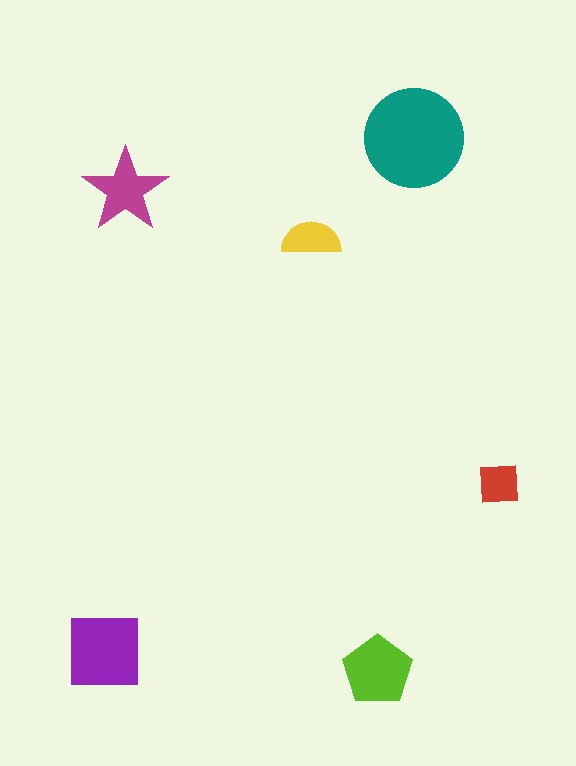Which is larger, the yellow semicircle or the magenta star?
The magenta star.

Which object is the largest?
The teal circle.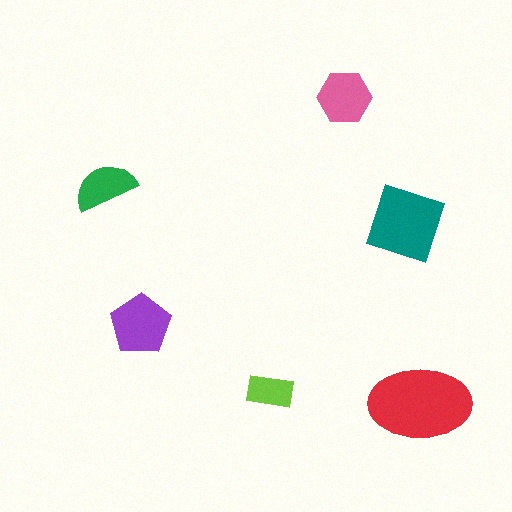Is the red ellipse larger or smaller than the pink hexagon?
Larger.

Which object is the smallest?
The lime rectangle.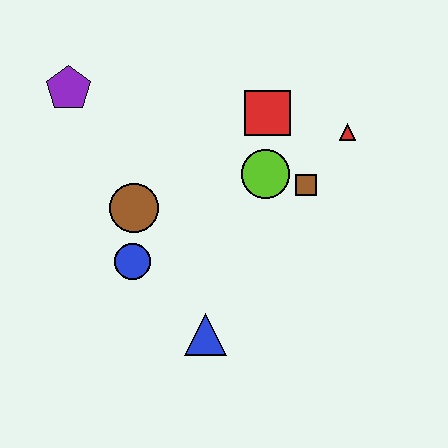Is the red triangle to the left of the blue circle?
No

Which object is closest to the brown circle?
The blue circle is closest to the brown circle.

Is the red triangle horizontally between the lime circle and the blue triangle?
No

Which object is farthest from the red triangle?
The purple pentagon is farthest from the red triangle.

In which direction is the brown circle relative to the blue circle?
The brown circle is above the blue circle.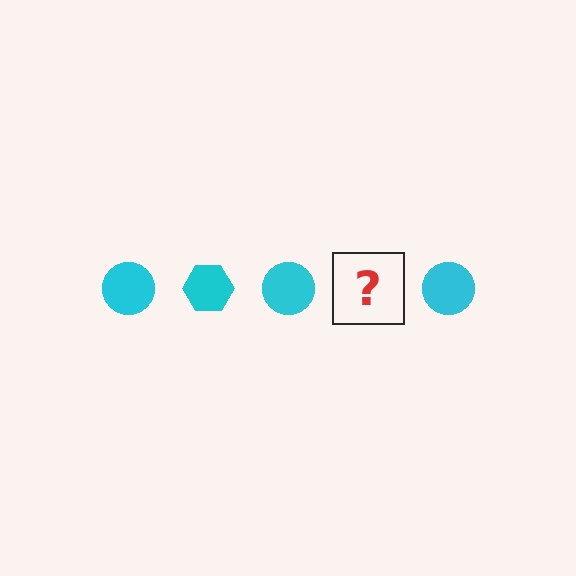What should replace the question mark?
The question mark should be replaced with a cyan hexagon.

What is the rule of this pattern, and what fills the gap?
The rule is that the pattern cycles through circle, hexagon shapes in cyan. The gap should be filled with a cyan hexagon.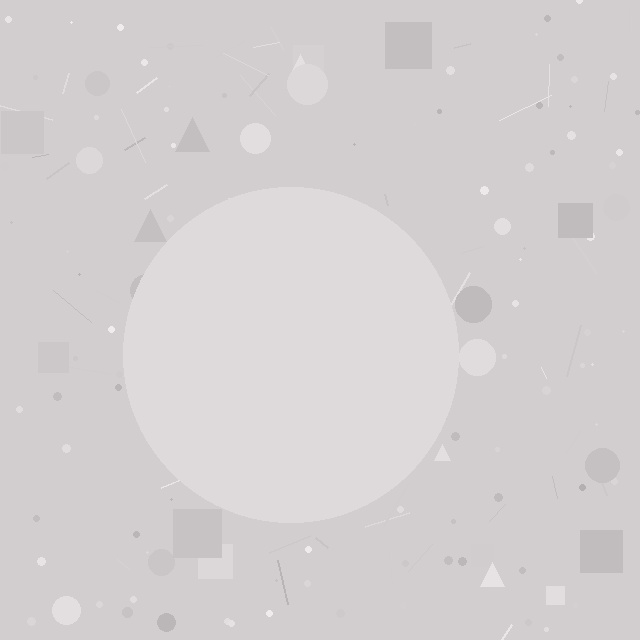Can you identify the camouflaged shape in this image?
The camouflaged shape is a circle.